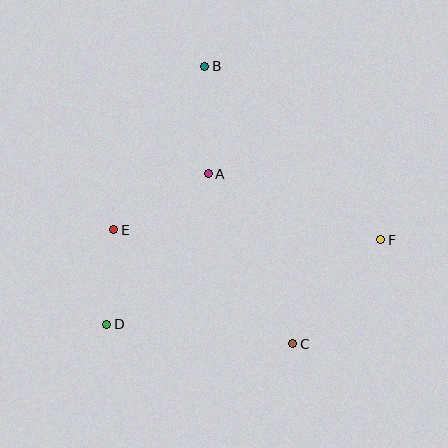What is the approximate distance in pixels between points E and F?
The distance between E and F is approximately 267 pixels.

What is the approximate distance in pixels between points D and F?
The distance between D and F is approximately 287 pixels.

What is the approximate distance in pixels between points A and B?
The distance between A and B is approximately 107 pixels.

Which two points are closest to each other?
Points D and E are closest to each other.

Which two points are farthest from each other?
Points B and C are farthest from each other.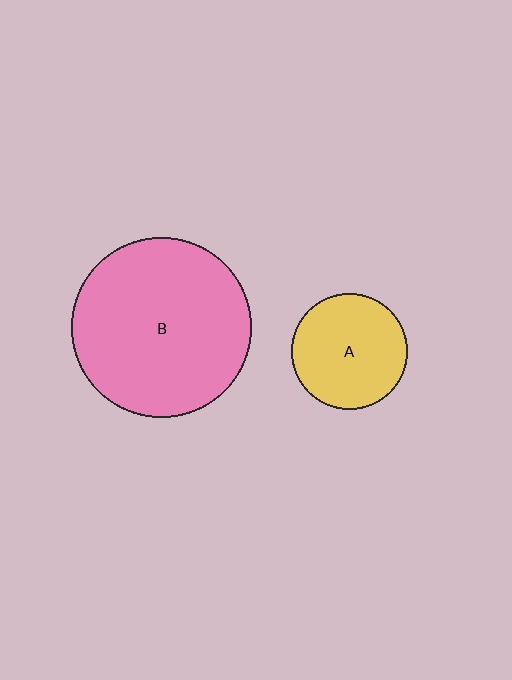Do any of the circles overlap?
No, none of the circles overlap.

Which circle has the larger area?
Circle B (pink).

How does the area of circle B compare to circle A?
Approximately 2.4 times.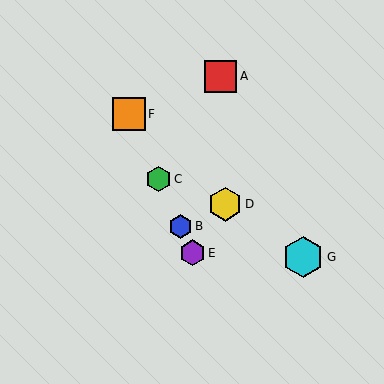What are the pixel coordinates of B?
Object B is at (180, 226).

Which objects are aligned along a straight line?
Objects B, C, E, F are aligned along a straight line.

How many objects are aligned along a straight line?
4 objects (B, C, E, F) are aligned along a straight line.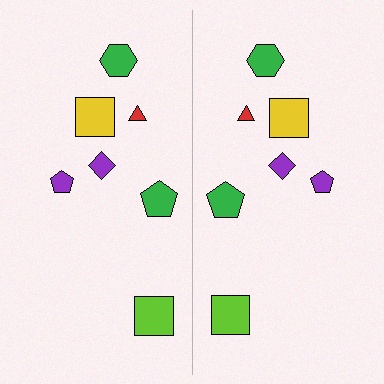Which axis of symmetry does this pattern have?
The pattern has a vertical axis of symmetry running through the center of the image.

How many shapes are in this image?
There are 14 shapes in this image.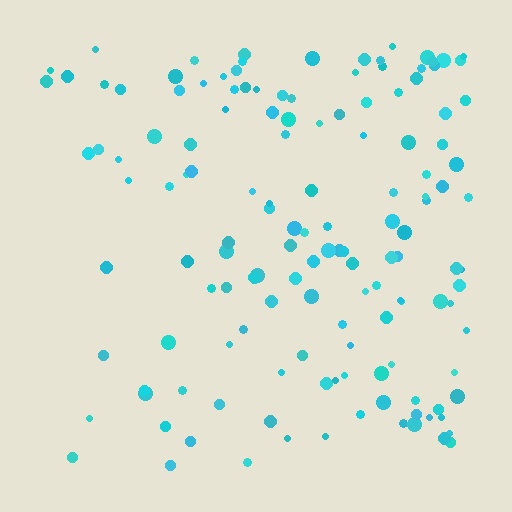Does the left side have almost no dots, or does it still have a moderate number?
Still a moderate number, just noticeably fewer than the right.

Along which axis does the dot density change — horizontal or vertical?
Horizontal.